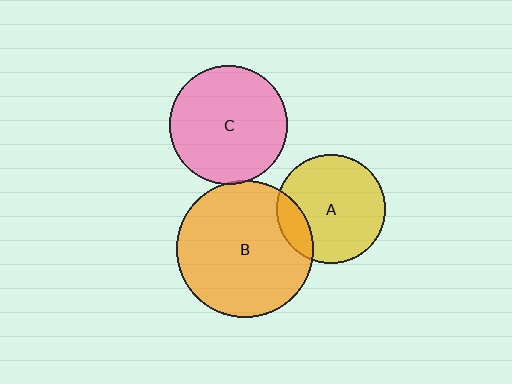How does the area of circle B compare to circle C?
Approximately 1.3 times.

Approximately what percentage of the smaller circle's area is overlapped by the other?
Approximately 5%.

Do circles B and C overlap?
Yes.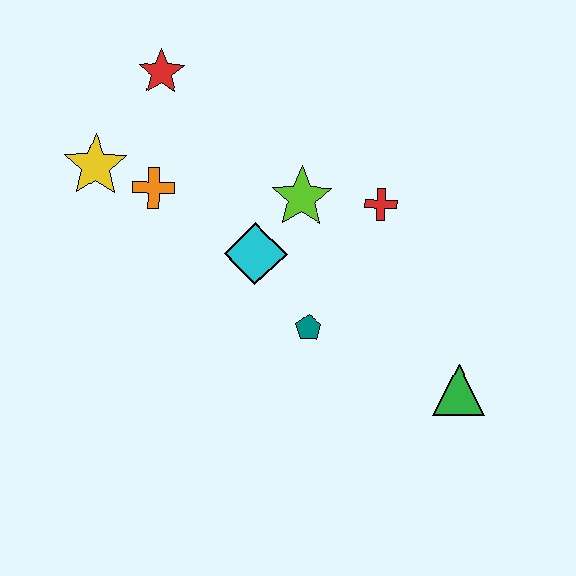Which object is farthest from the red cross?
The yellow star is farthest from the red cross.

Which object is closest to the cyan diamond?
The lime star is closest to the cyan diamond.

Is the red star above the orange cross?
Yes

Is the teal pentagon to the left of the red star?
No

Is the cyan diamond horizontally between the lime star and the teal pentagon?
No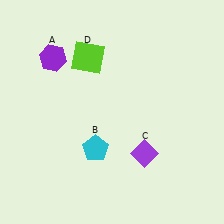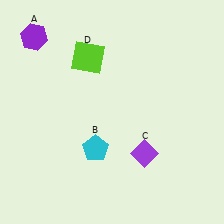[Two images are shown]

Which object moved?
The purple hexagon (A) moved up.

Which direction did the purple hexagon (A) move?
The purple hexagon (A) moved up.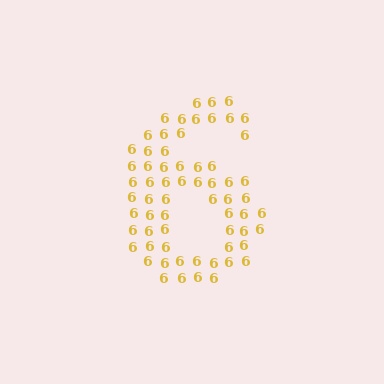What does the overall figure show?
The overall figure shows the digit 6.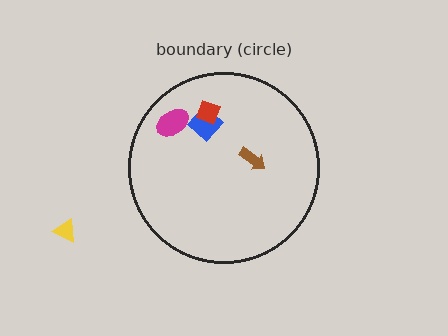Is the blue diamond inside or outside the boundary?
Inside.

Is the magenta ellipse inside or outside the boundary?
Inside.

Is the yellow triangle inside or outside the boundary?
Outside.